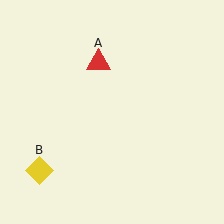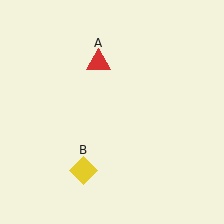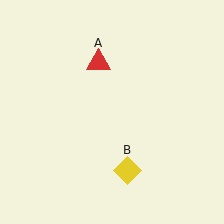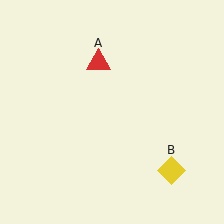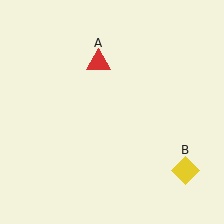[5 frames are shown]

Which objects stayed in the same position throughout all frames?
Red triangle (object A) remained stationary.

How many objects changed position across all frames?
1 object changed position: yellow diamond (object B).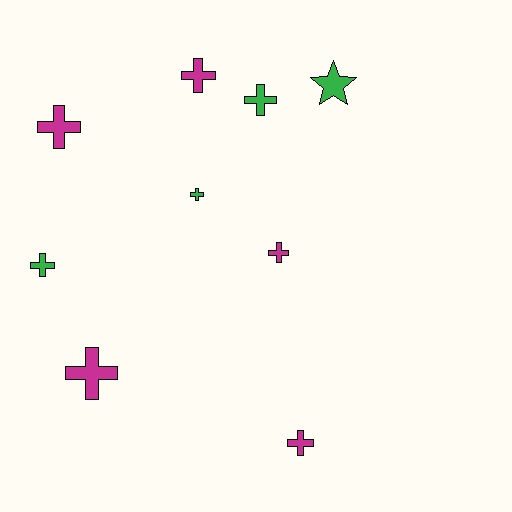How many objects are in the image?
There are 9 objects.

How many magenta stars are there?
There are no magenta stars.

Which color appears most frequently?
Magenta, with 5 objects.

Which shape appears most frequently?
Cross, with 8 objects.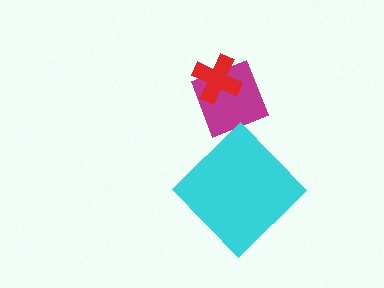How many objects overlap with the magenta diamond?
1 object overlaps with the magenta diamond.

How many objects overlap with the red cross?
1 object overlaps with the red cross.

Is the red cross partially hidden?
No, no other shape covers it.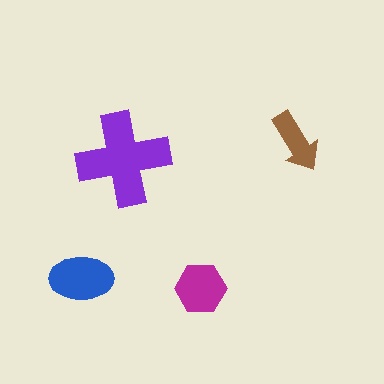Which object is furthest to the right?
The brown arrow is rightmost.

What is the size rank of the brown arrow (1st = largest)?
4th.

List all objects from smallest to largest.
The brown arrow, the magenta hexagon, the blue ellipse, the purple cross.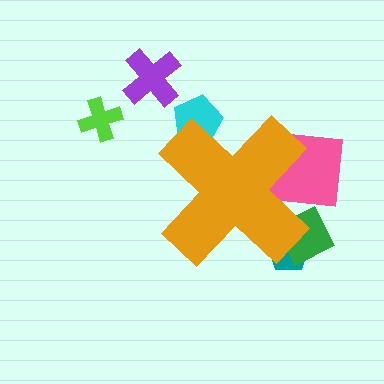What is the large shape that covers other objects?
An orange cross.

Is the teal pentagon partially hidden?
Yes, the teal pentagon is partially hidden behind the orange cross.